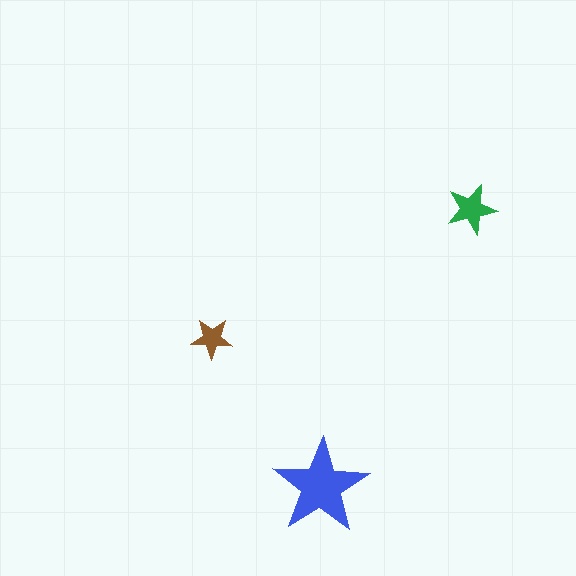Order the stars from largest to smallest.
the blue one, the green one, the brown one.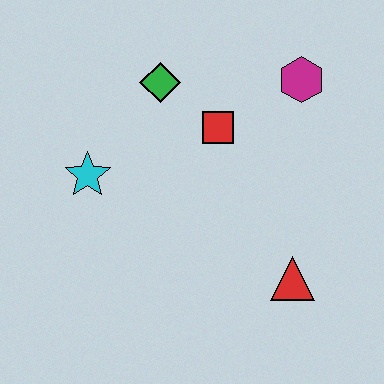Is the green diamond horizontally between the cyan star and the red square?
Yes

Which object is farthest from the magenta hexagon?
The cyan star is farthest from the magenta hexagon.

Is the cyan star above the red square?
No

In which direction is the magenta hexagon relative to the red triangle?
The magenta hexagon is above the red triangle.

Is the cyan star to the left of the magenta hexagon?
Yes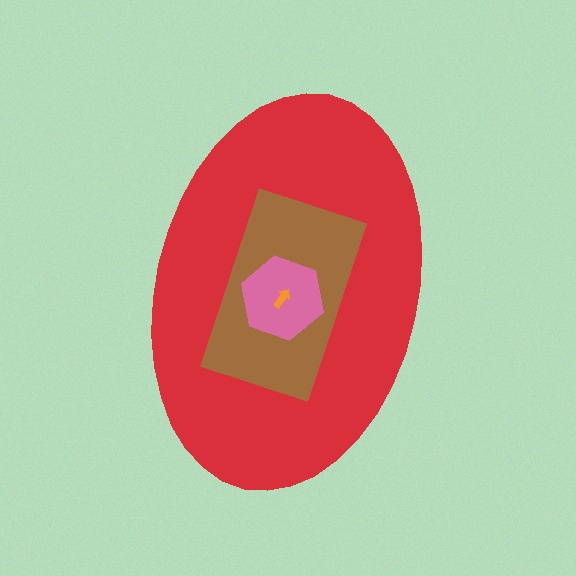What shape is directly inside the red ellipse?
The brown rectangle.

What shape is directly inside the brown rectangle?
The pink hexagon.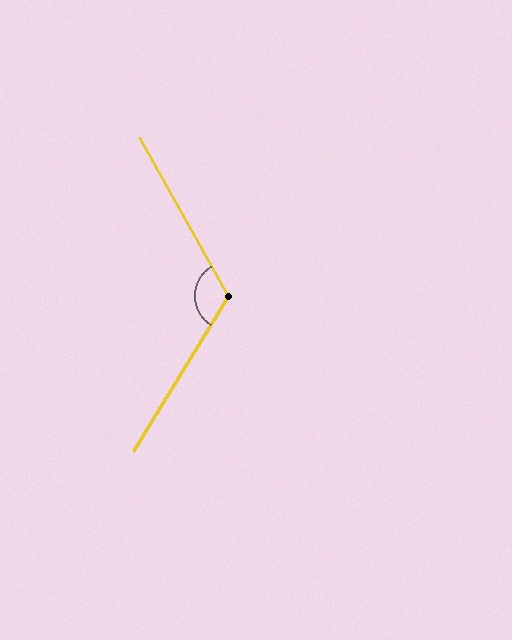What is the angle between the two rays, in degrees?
Approximately 119 degrees.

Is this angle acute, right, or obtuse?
It is obtuse.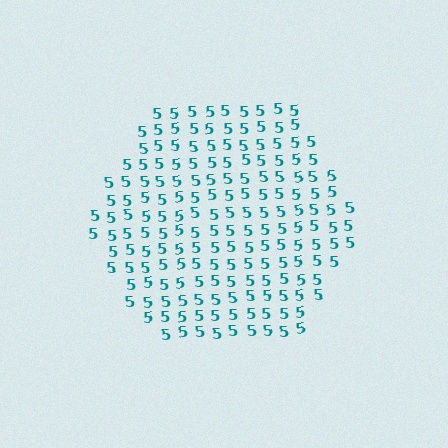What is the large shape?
The large shape is a hexagon.